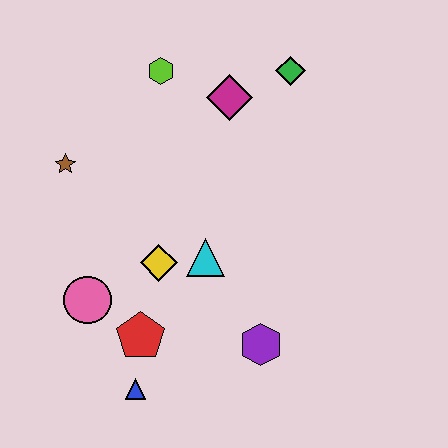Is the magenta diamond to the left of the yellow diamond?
No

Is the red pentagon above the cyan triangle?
No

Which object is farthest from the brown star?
The purple hexagon is farthest from the brown star.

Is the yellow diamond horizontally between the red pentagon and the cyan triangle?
Yes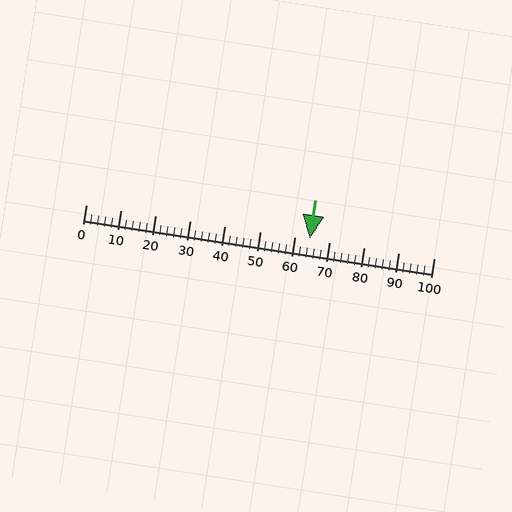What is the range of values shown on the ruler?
The ruler shows values from 0 to 100.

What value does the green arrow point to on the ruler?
The green arrow points to approximately 64.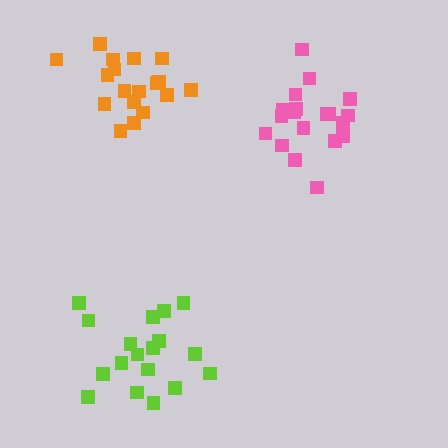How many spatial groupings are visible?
There are 3 spatial groupings.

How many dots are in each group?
Group 1: 18 dots, Group 2: 19 dots, Group 3: 18 dots (55 total).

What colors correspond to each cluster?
The clusters are colored: lime, pink, orange.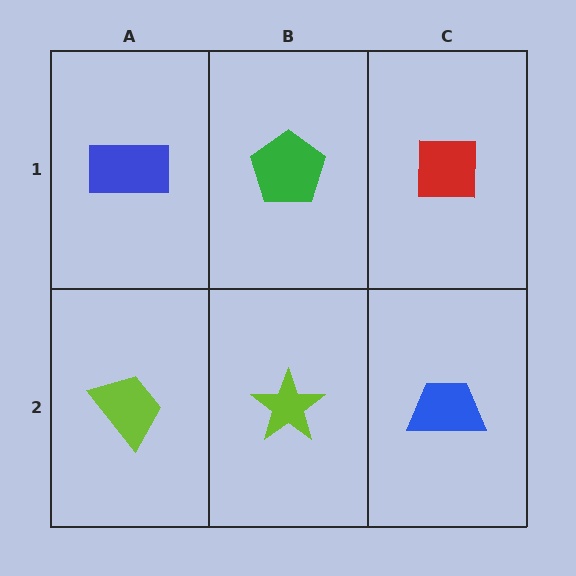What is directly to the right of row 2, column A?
A lime star.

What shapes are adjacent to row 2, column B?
A green pentagon (row 1, column B), a lime trapezoid (row 2, column A), a blue trapezoid (row 2, column C).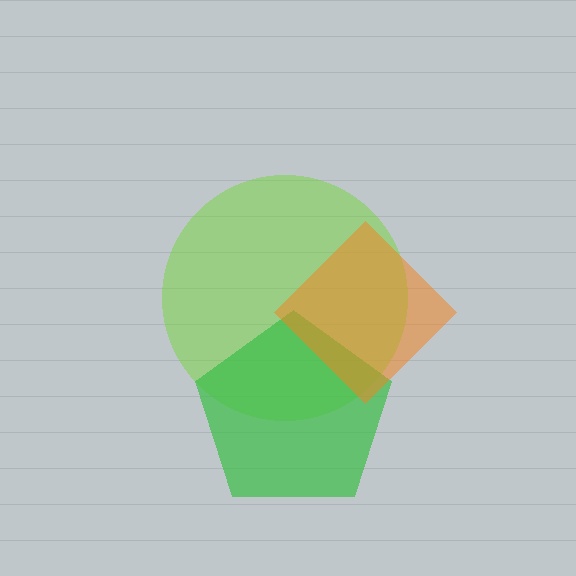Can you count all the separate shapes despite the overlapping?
Yes, there are 3 separate shapes.